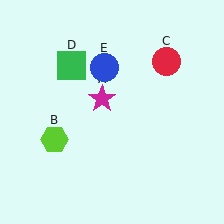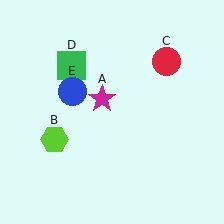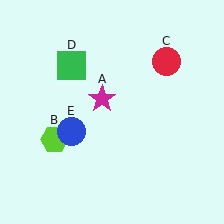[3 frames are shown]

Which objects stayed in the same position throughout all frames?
Magenta star (object A) and lime hexagon (object B) and red circle (object C) and green square (object D) remained stationary.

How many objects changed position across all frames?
1 object changed position: blue circle (object E).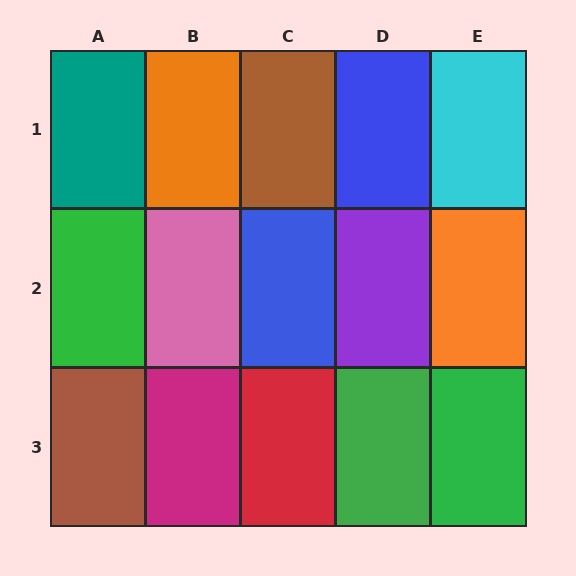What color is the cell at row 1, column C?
Brown.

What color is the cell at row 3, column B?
Magenta.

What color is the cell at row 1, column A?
Teal.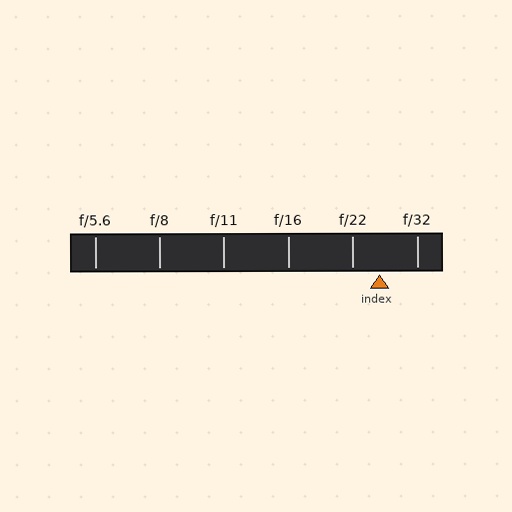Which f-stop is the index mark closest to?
The index mark is closest to f/22.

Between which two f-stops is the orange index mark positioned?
The index mark is between f/22 and f/32.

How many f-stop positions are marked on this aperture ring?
There are 6 f-stop positions marked.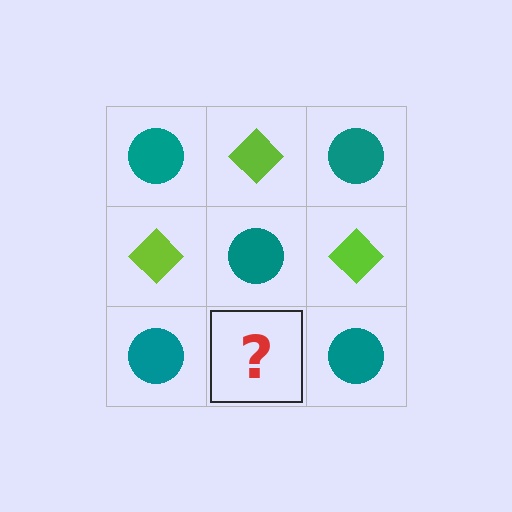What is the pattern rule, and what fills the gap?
The rule is that it alternates teal circle and lime diamond in a checkerboard pattern. The gap should be filled with a lime diamond.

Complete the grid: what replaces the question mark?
The question mark should be replaced with a lime diamond.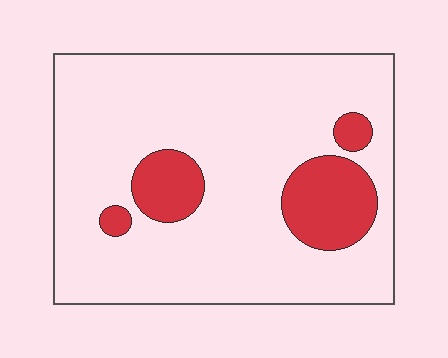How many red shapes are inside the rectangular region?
4.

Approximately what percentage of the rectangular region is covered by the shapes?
Approximately 15%.